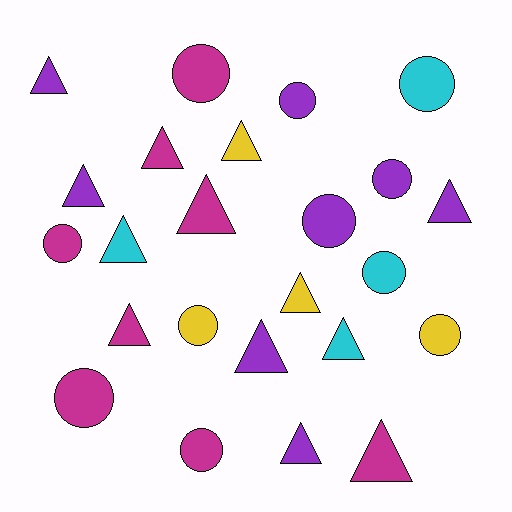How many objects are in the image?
There are 24 objects.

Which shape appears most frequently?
Triangle, with 13 objects.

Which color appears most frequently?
Purple, with 8 objects.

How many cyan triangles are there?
There are 2 cyan triangles.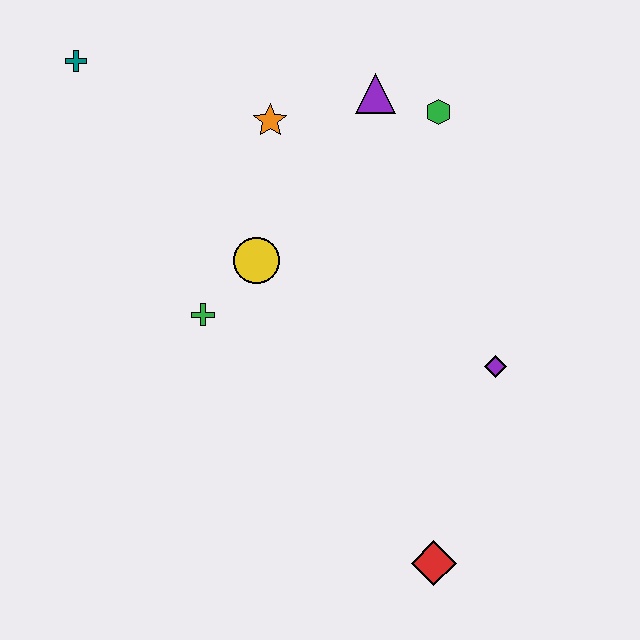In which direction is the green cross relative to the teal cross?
The green cross is below the teal cross.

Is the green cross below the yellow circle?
Yes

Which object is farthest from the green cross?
The red diamond is farthest from the green cross.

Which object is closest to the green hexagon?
The purple triangle is closest to the green hexagon.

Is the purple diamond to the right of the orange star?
Yes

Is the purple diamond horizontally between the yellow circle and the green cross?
No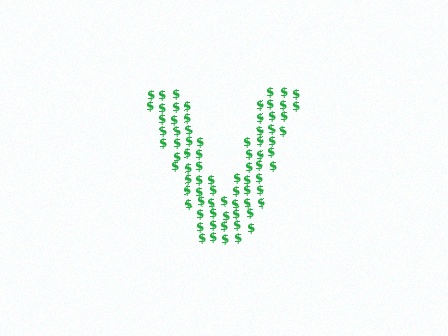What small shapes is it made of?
It is made of small dollar signs.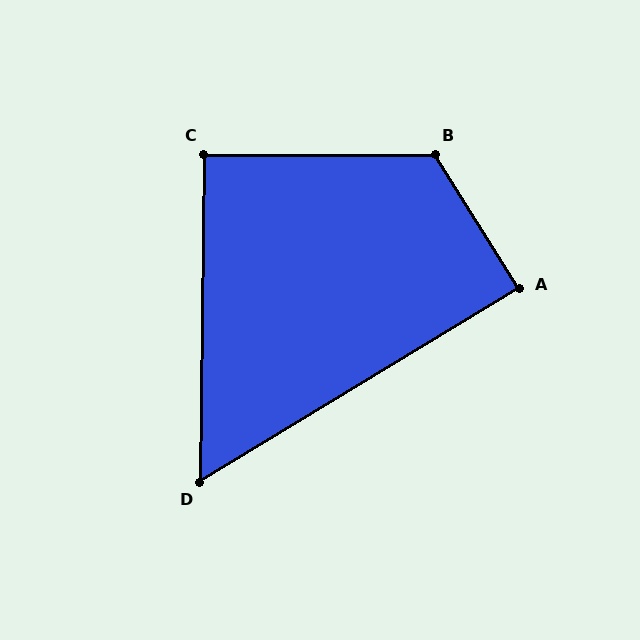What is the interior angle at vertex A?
Approximately 89 degrees (approximately right).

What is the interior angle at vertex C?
Approximately 91 degrees (approximately right).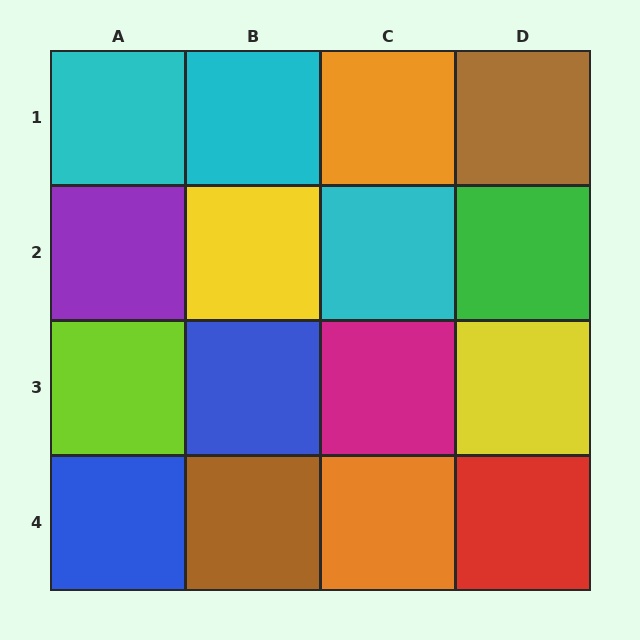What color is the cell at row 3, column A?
Lime.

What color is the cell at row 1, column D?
Brown.